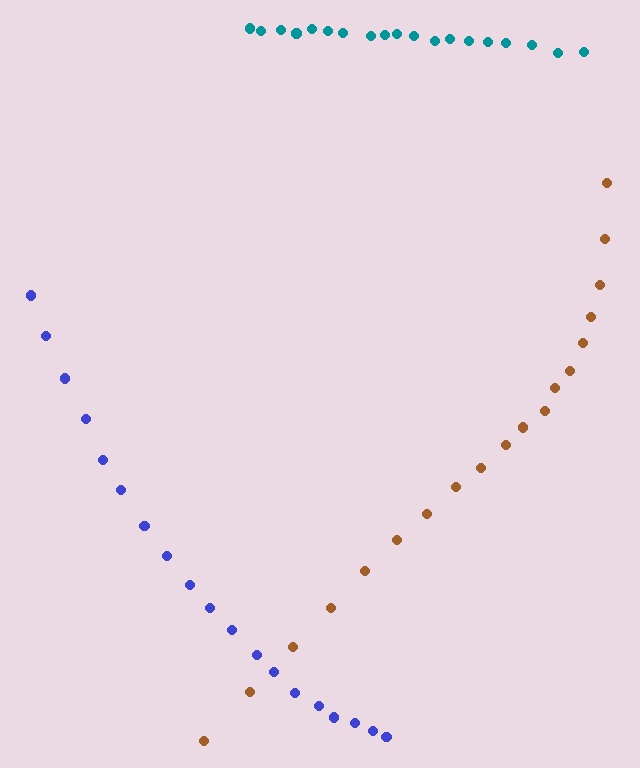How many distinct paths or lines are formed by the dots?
There are 3 distinct paths.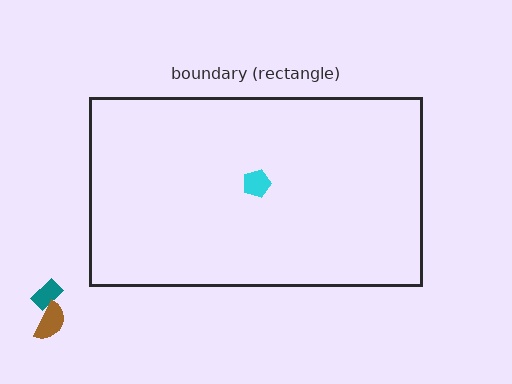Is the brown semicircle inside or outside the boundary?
Outside.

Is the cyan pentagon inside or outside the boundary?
Inside.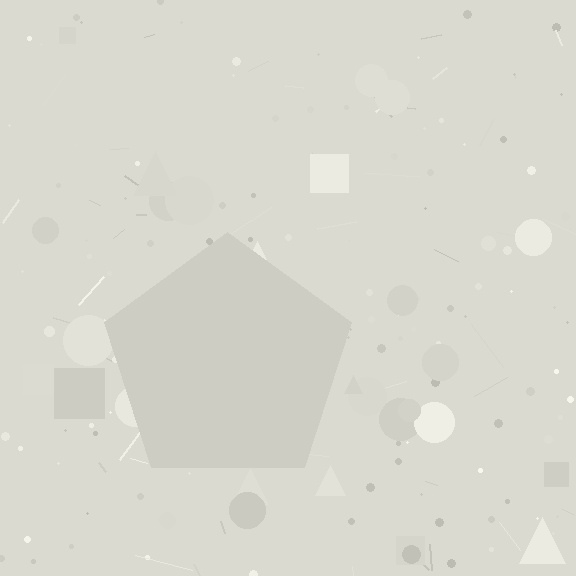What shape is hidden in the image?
A pentagon is hidden in the image.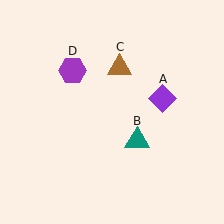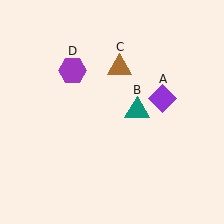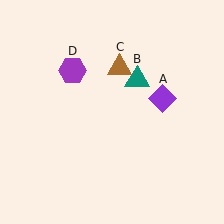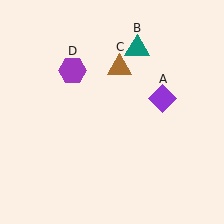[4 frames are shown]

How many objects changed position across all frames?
1 object changed position: teal triangle (object B).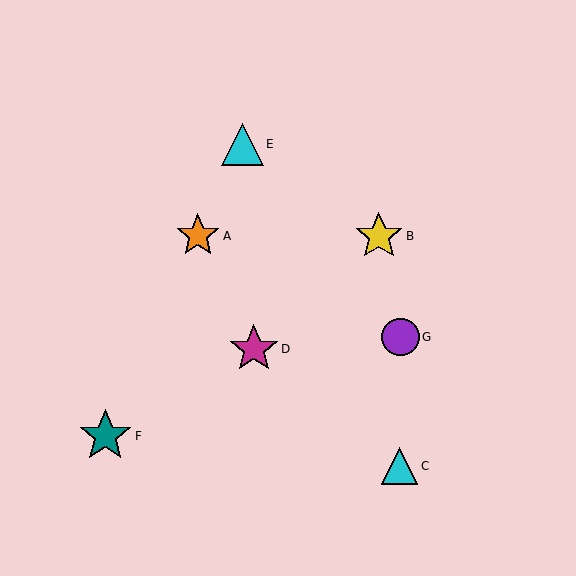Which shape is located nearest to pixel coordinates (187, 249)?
The orange star (labeled A) at (198, 236) is nearest to that location.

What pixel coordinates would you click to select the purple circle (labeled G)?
Click at (401, 337) to select the purple circle G.